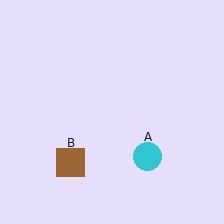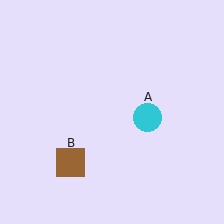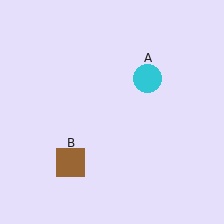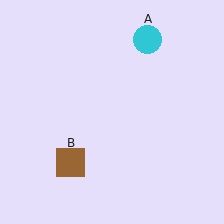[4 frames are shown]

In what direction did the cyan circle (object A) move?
The cyan circle (object A) moved up.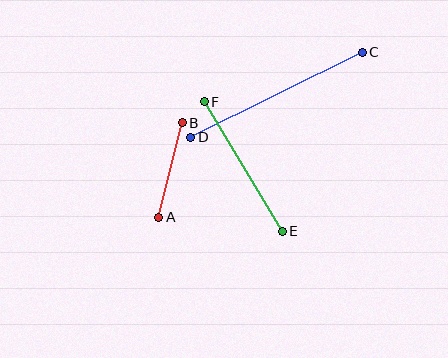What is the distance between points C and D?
The distance is approximately 192 pixels.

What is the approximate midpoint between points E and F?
The midpoint is at approximately (243, 166) pixels.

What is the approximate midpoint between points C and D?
The midpoint is at approximately (276, 95) pixels.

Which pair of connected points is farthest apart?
Points C and D are farthest apart.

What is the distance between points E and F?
The distance is approximately 151 pixels.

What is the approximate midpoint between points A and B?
The midpoint is at approximately (171, 170) pixels.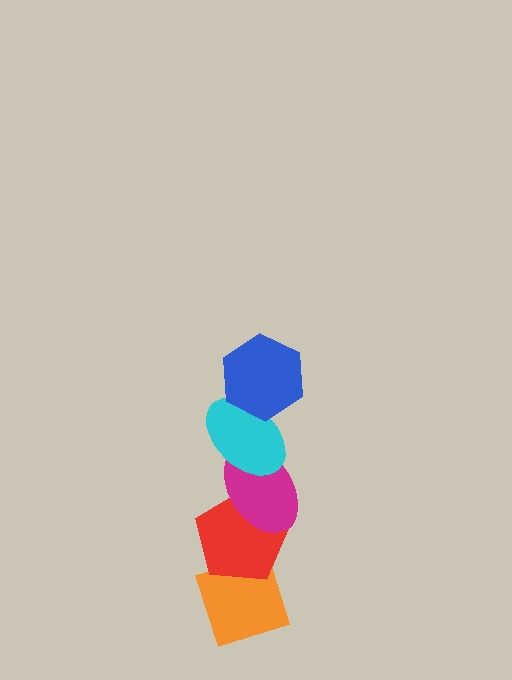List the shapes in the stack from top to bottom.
From top to bottom: the blue hexagon, the cyan ellipse, the magenta ellipse, the red pentagon, the orange diamond.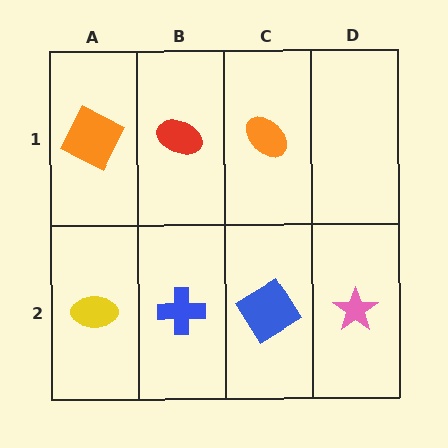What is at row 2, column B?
A blue cross.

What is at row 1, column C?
An orange ellipse.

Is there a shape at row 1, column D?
No, that cell is empty.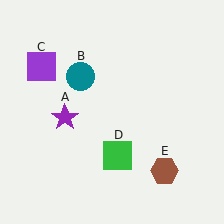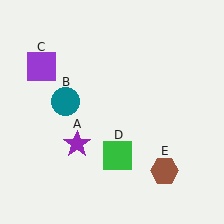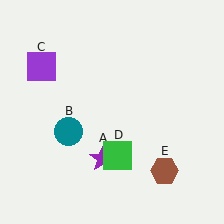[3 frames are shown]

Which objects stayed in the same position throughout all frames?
Purple square (object C) and green square (object D) and brown hexagon (object E) remained stationary.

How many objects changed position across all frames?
2 objects changed position: purple star (object A), teal circle (object B).